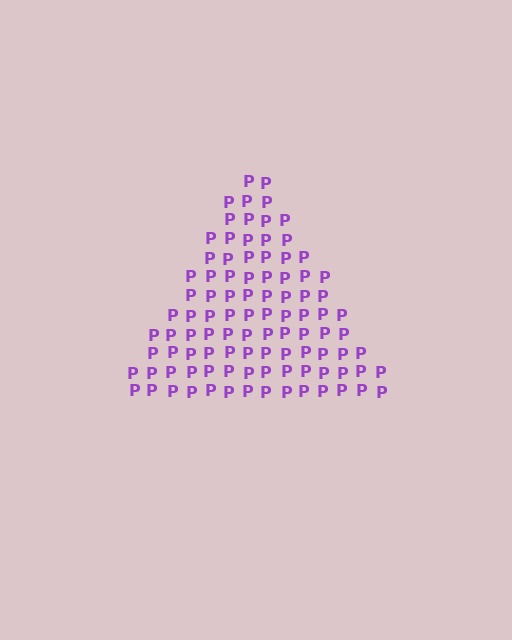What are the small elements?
The small elements are letter P's.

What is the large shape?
The large shape is a triangle.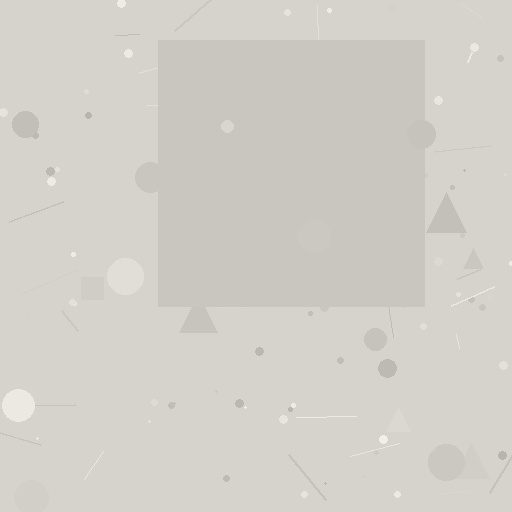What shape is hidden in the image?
A square is hidden in the image.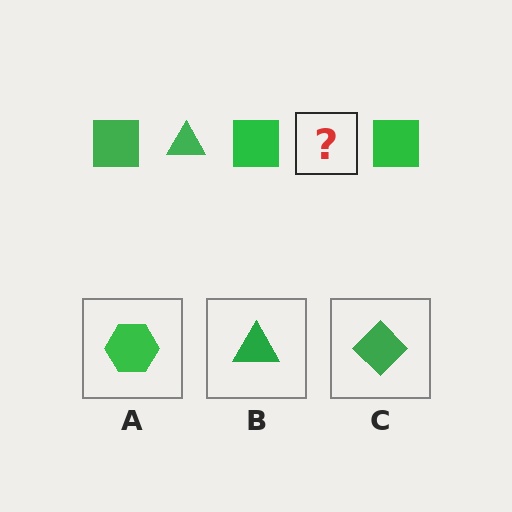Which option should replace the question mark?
Option B.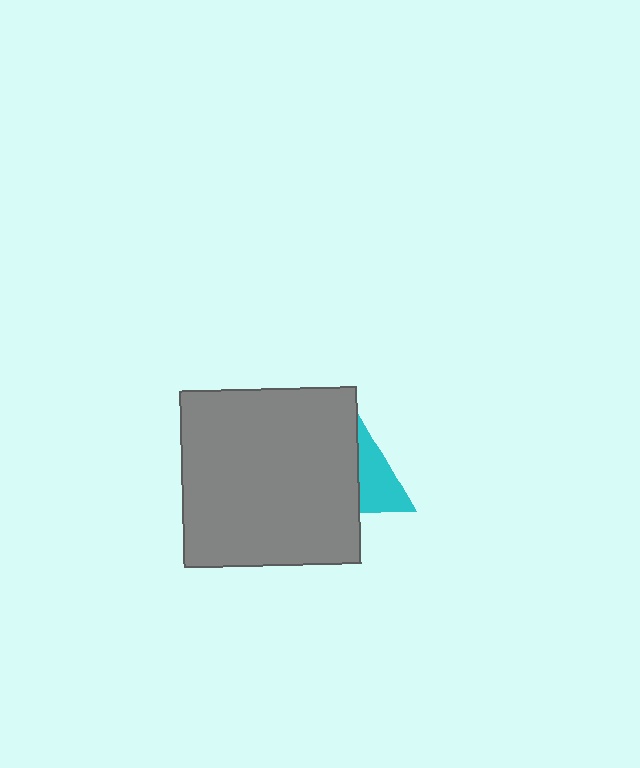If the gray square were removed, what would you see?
You would see the complete cyan triangle.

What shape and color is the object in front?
The object in front is a gray square.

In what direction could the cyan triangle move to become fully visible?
The cyan triangle could move right. That would shift it out from behind the gray square entirely.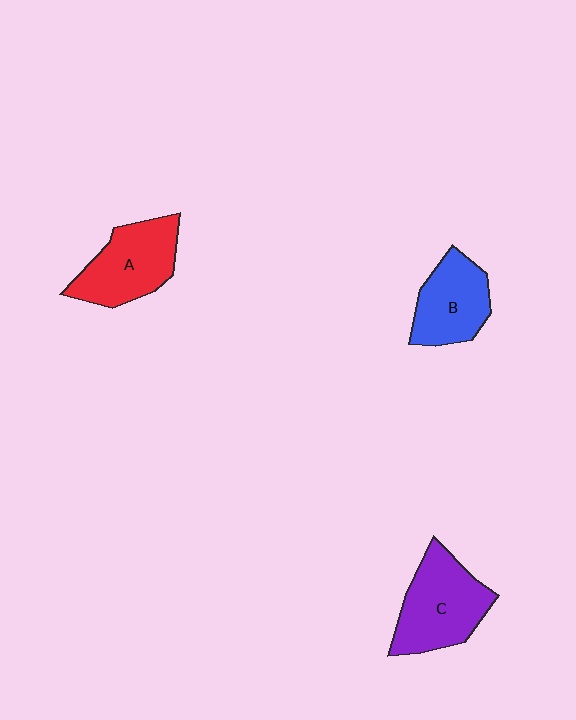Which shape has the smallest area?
Shape B (blue).